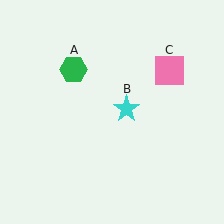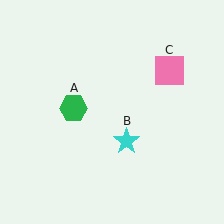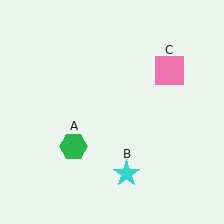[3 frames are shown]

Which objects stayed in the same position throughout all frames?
Pink square (object C) remained stationary.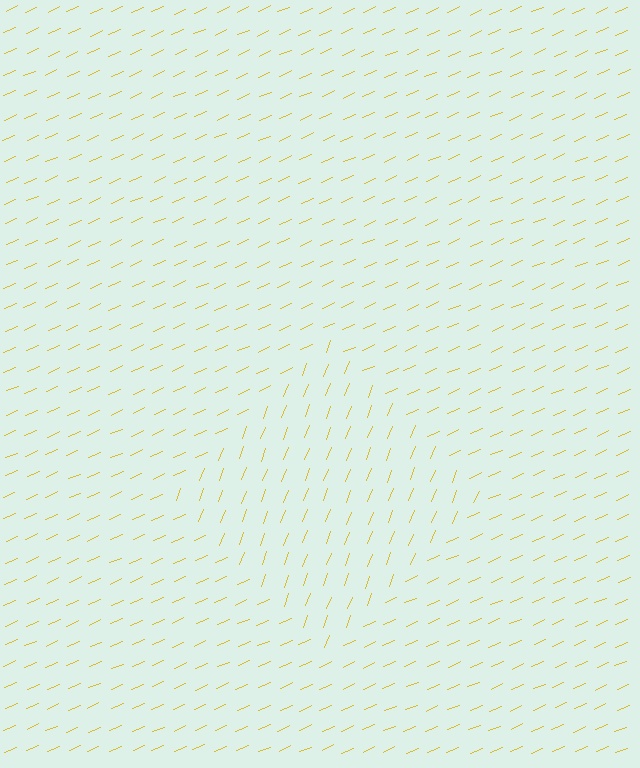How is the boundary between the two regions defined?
The boundary is defined purely by a change in line orientation (approximately 45 degrees difference). All lines are the same color and thickness.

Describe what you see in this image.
The image is filled with small yellow line segments. A diamond region in the image has lines oriented differently from the surrounding lines, creating a visible texture boundary.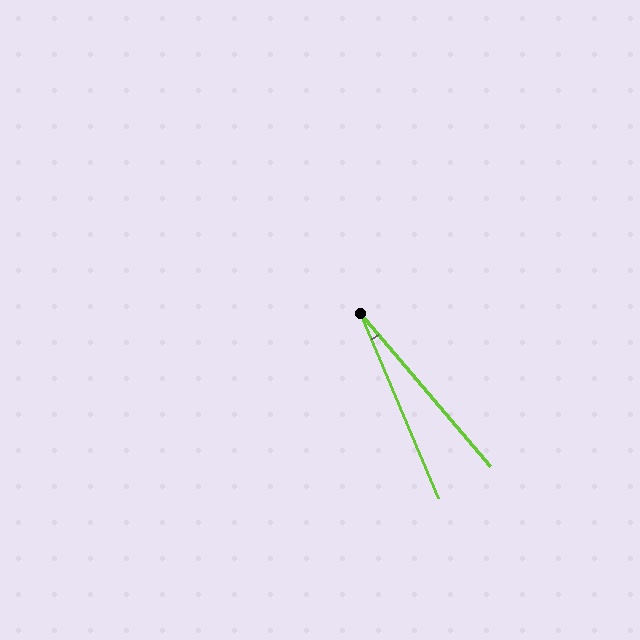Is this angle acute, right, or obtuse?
It is acute.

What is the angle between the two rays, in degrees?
Approximately 17 degrees.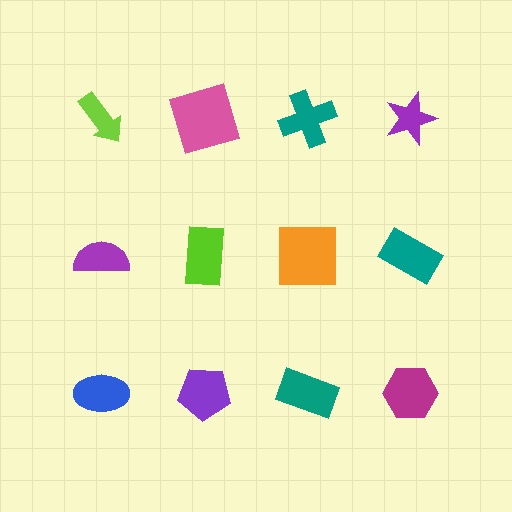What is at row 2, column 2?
A lime rectangle.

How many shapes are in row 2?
4 shapes.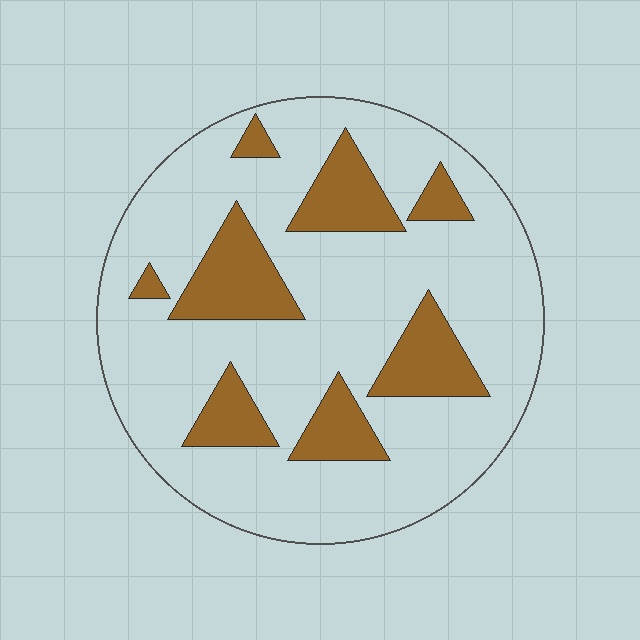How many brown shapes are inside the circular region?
8.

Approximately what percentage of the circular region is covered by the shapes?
Approximately 20%.